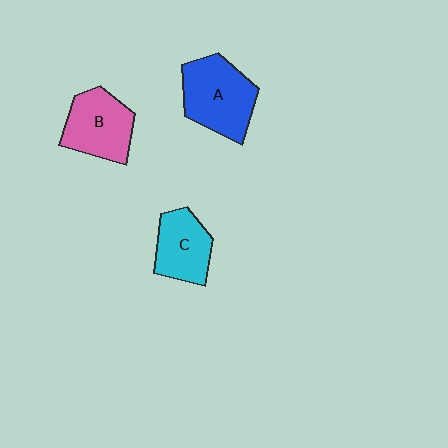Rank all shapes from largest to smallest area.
From largest to smallest: A (blue), B (pink), C (cyan).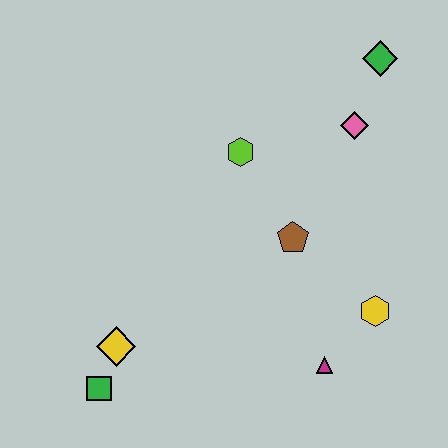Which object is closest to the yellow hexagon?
The magenta triangle is closest to the yellow hexagon.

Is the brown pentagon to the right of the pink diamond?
No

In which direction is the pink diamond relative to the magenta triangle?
The pink diamond is above the magenta triangle.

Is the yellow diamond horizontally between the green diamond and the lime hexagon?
No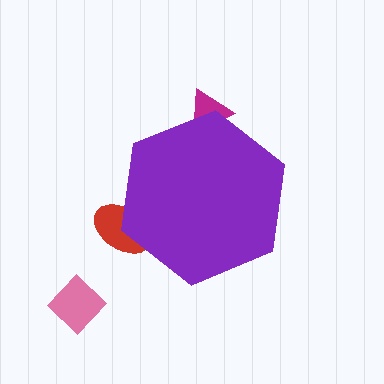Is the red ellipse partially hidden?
Yes, the red ellipse is partially hidden behind the purple hexagon.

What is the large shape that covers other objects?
A purple hexagon.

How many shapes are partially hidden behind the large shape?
2 shapes are partially hidden.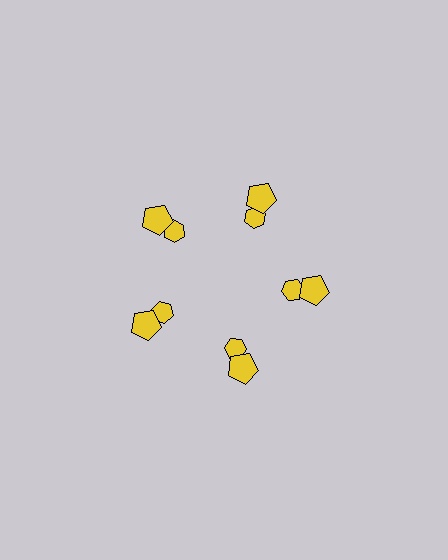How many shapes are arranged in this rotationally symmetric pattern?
There are 10 shapes, arranged in 5 groups of 2.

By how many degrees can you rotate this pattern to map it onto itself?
The pattern maps onto itself every 72 degrees of rotation.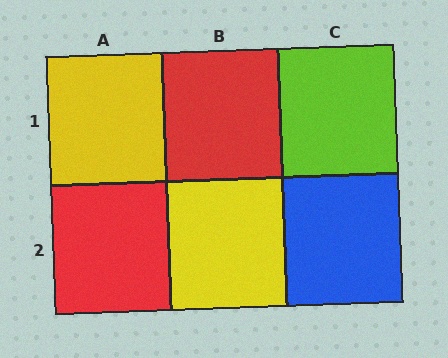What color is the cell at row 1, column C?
Lime.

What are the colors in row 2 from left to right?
Red, yellow, blue.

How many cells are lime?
1 cell is lime.